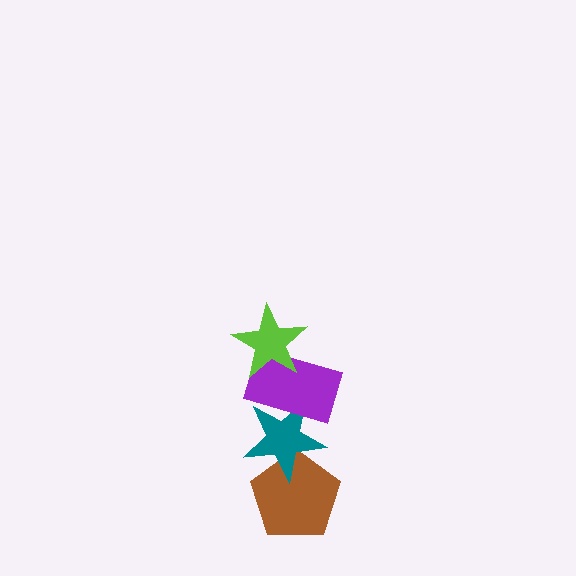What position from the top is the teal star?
The teal star is 3rd from the top.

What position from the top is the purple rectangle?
The purple rectangle is 2nd from the top.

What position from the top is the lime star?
The lime star is 1st from the top.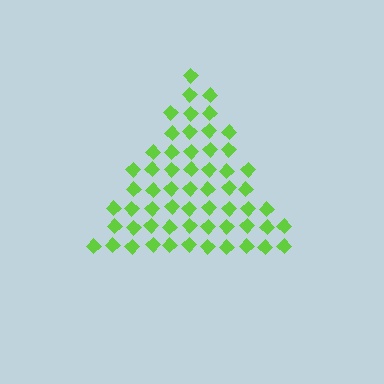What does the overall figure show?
The overall figure shows a triangle.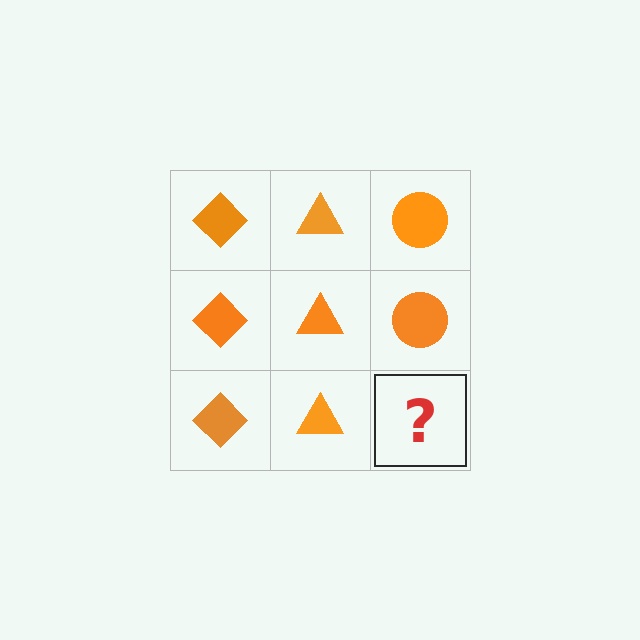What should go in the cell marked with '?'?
The missing cell should contain an orange circle.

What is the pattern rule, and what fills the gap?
The rule is that each column has a consistent shape. The gap should be filled with an orange circle.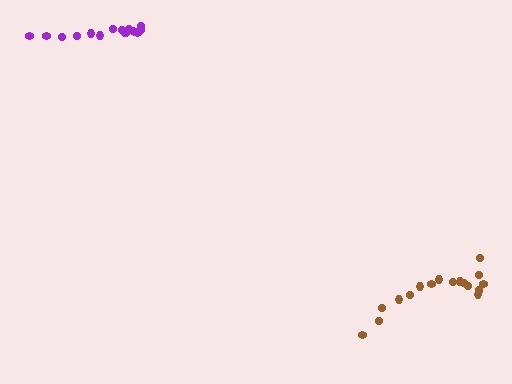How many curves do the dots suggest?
There are 2 distinct paths.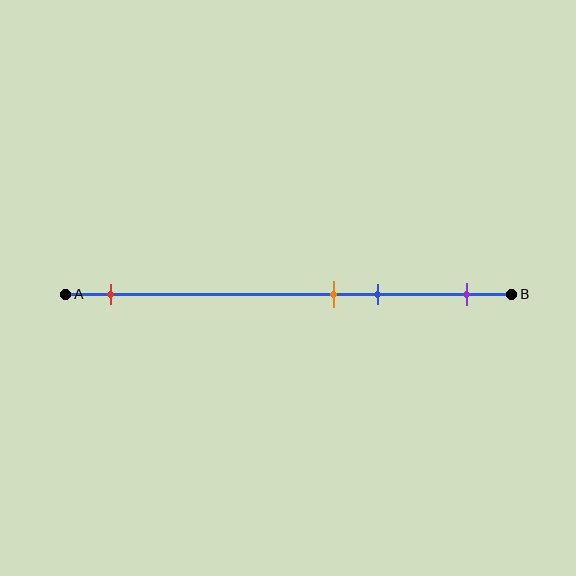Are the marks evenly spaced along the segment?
No, the marks are not evenly spaced.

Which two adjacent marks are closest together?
The orange and blue marks are the closest adjacent pair.